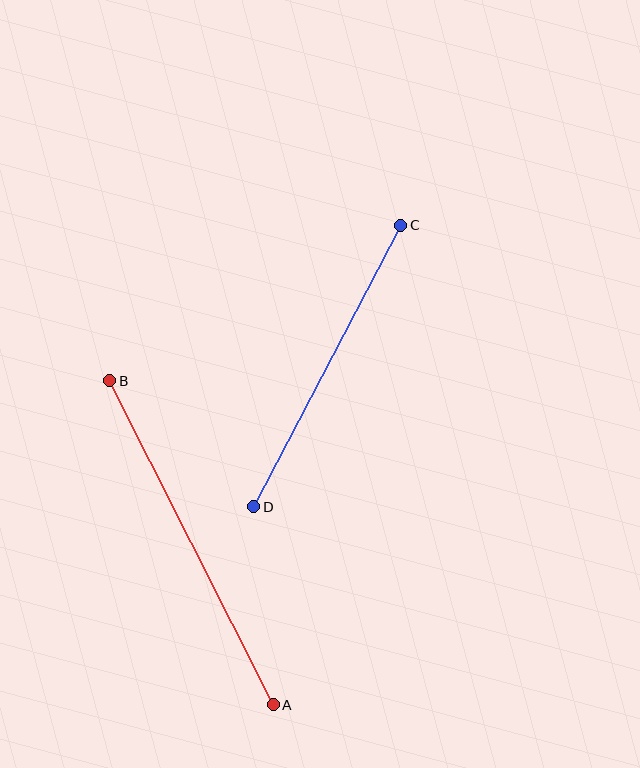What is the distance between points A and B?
The distance is approximately 363 pixels.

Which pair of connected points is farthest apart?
Points A and B are farthest apart.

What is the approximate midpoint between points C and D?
The midpoint is at approximately (327, 366) pixels.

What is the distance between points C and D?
The distance is approximately 318 pixels.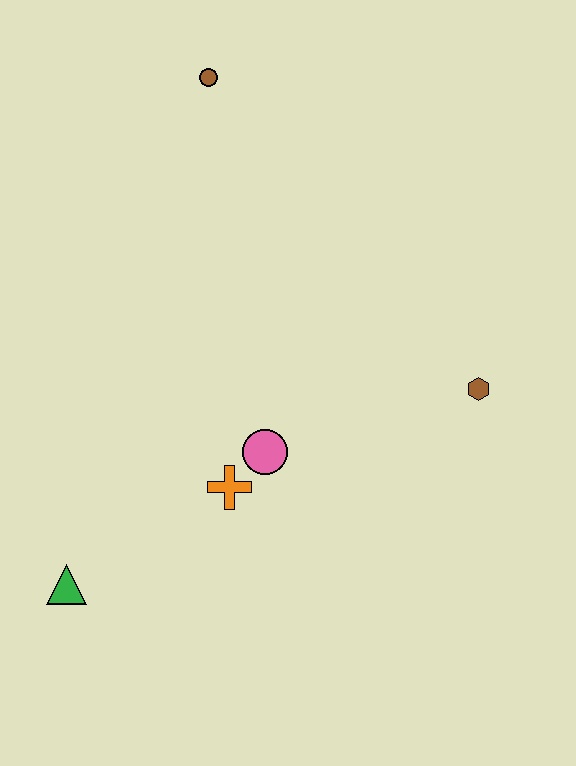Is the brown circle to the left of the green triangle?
No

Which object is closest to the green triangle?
The orange cross is closest to the green triangle.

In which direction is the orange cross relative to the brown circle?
The orange cross is below the brown circle.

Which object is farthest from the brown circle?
The green triangle is farthest from the brown circle.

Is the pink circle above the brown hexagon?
No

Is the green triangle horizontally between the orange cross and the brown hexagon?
No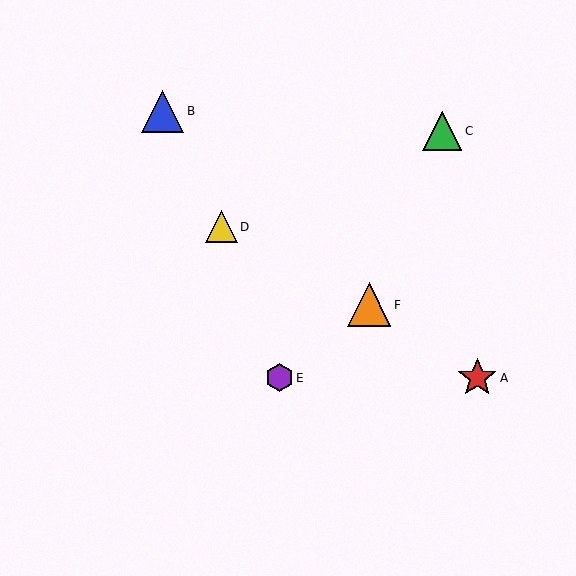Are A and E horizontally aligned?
Yes, both are at y≈378.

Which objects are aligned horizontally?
Objects A, E are aligned horizontally.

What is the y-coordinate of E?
Object E is at y≈378.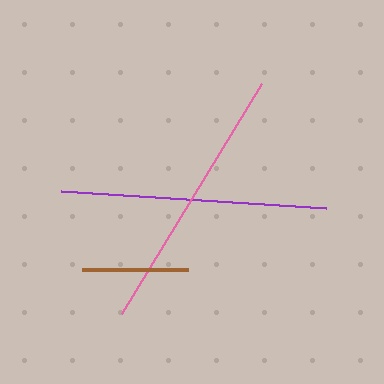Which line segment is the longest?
The pink line is the longest at approximately 269 pixels.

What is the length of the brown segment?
The brown segment is approximately 106 pixels long.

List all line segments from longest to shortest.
From longest to shortest: pink, purple, brown.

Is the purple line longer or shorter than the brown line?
The purple line is longer than the brown line.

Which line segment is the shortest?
The brown line is the shortest at approximately 106 pixels.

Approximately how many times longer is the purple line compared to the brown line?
The purple line is approximately 2.5 times the length of the brown line.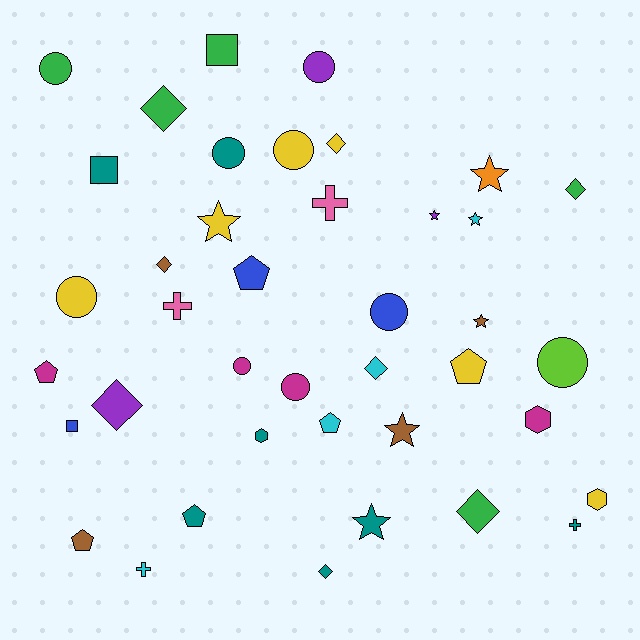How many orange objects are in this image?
There is 1 orange object.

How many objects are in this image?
There are 40 objects.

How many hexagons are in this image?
There are 3 hexagons.